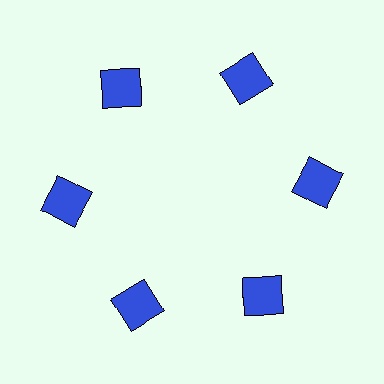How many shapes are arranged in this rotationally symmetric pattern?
There are 6 shapes, arranged in 6 groups of 1.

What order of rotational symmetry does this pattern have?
This pattern has 6-fold rotational symmetry.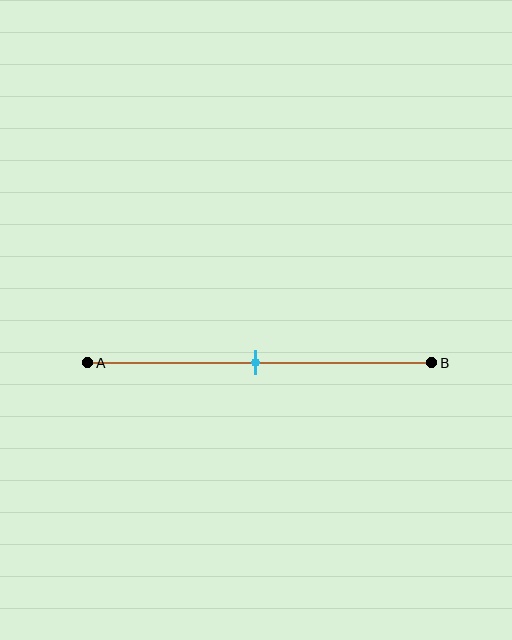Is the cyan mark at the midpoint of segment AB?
Yes, the mark is approximately at the midpoint.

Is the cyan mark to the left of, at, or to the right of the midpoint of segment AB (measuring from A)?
The cyan mark is approximately at the midpoint of segment AB.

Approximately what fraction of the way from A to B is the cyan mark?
The cyan mark is approximately 50% of the way from A to B.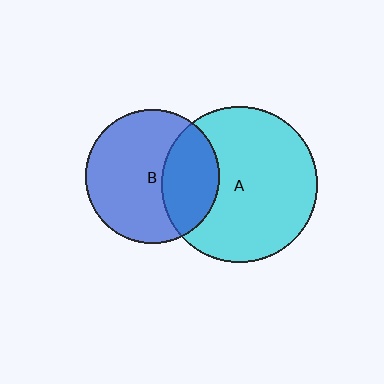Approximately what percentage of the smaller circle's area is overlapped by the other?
Approximately 35%.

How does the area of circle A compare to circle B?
Approximately 1.4 times.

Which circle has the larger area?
Circle A (cyan).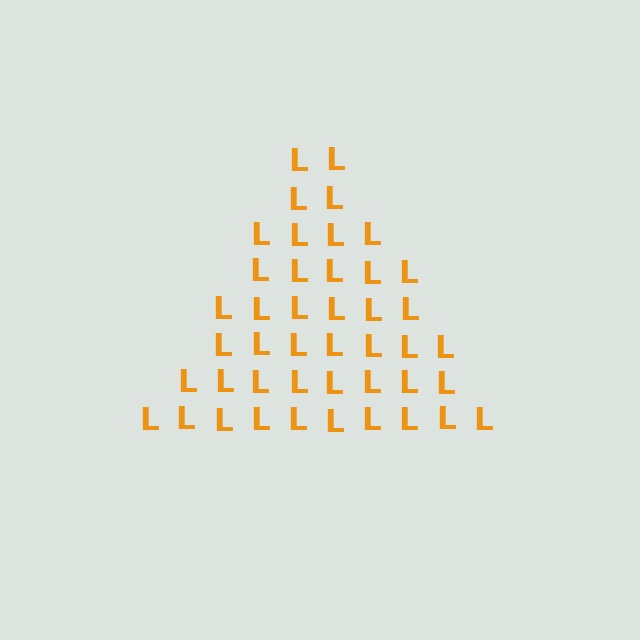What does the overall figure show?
The overall figure shows a triangle.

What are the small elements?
The small elements are letter L's.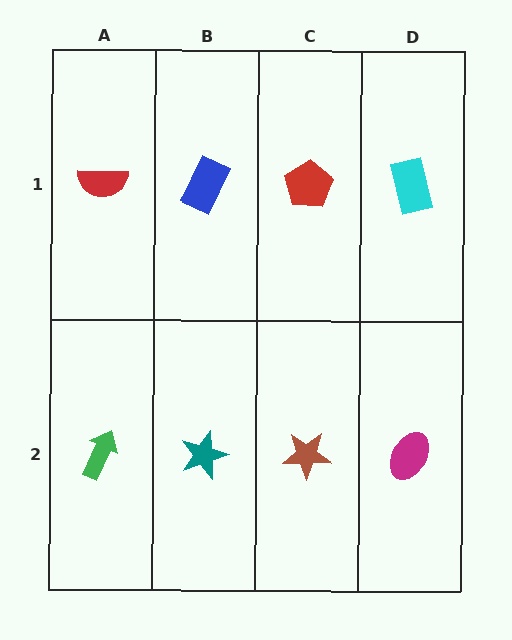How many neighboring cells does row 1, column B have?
3.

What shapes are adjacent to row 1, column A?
A green arrow (row 2, column A), a blue rectangle (row 1, column B).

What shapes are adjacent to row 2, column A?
A red semicircle (row 1, column A), a teal star (row 2, column B).